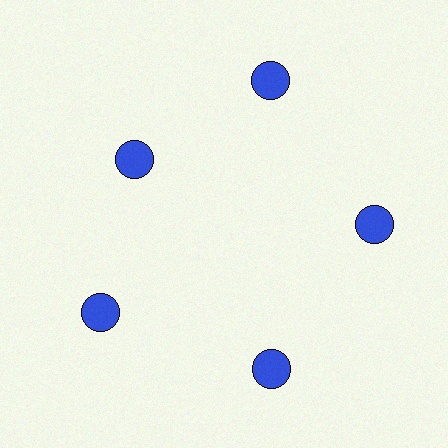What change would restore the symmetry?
The symmetry would be restored by moving it outward, back onto the ring so that all 5 circles sit at equal angles and equal distance from the center.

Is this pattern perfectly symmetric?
No. The 5 blue circles are arranged in a ring, but one element near the 10 o'clock position is pulled inward toward the center, breaking the 5-fold rotational symmetry.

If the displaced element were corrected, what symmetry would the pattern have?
It would have 5-fold rotational symmetry — the pattern would map onto itself every 72 degrees.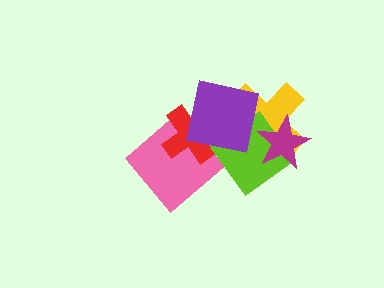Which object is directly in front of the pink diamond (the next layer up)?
The red cross is directly in front of the pink diamond.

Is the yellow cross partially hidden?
Yes, it is partially covered by another shape.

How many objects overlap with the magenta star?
2 objects overlap with the magenta star.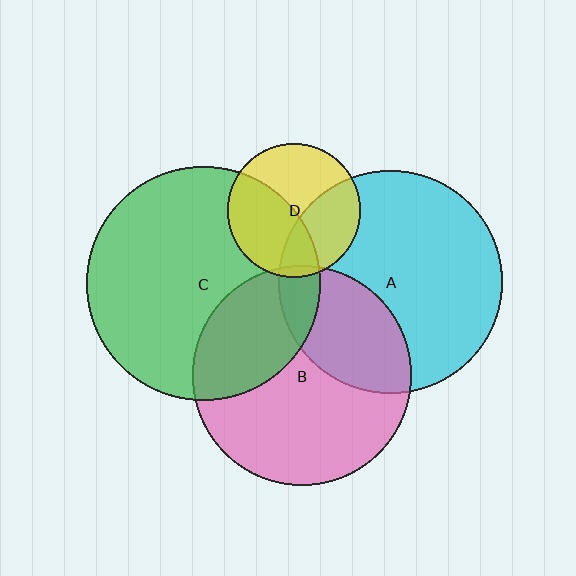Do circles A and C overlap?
Yes.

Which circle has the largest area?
Circle C (green).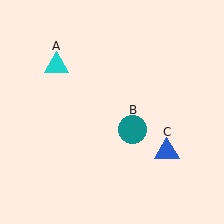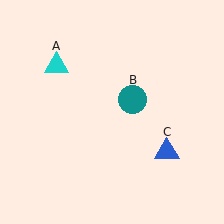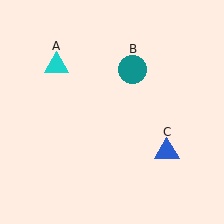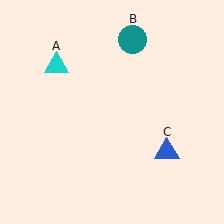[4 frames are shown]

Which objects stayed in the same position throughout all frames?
Cyan triangle (object A) and blue triangle (object C) remained stationary.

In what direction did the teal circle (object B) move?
The teal circle (object B) moved up.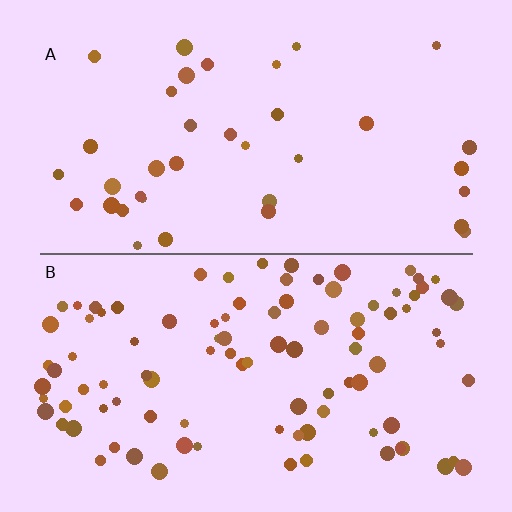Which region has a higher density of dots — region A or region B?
B (the bottom).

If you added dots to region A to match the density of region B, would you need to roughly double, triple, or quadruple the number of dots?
Approximately triple.